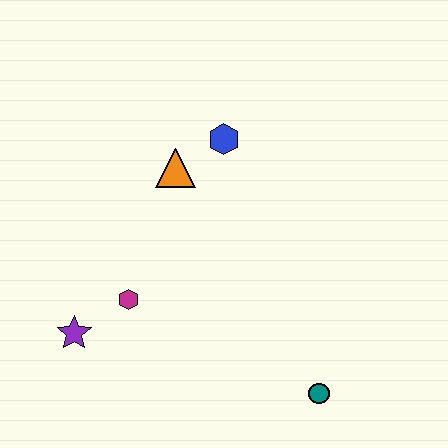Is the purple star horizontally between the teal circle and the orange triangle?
No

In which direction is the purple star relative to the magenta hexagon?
The purple star is to the left of the magenta hexagon.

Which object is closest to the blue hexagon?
The orange triangle is closest to the blue hexagon.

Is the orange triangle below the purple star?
No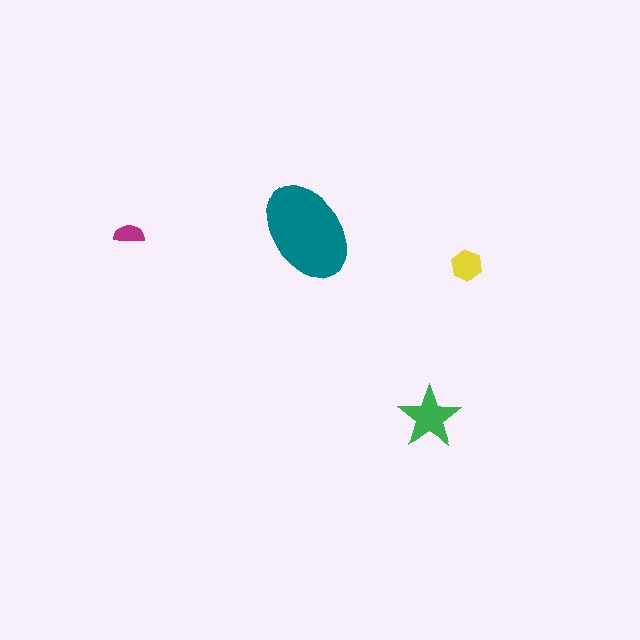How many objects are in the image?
There are 4 objects in the image.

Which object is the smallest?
The magenta semicircle.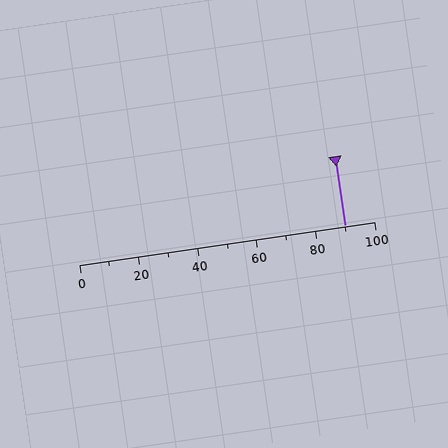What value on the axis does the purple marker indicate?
The marker indicates approximately 90.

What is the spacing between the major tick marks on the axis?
The major ticks are spaced 20 apart.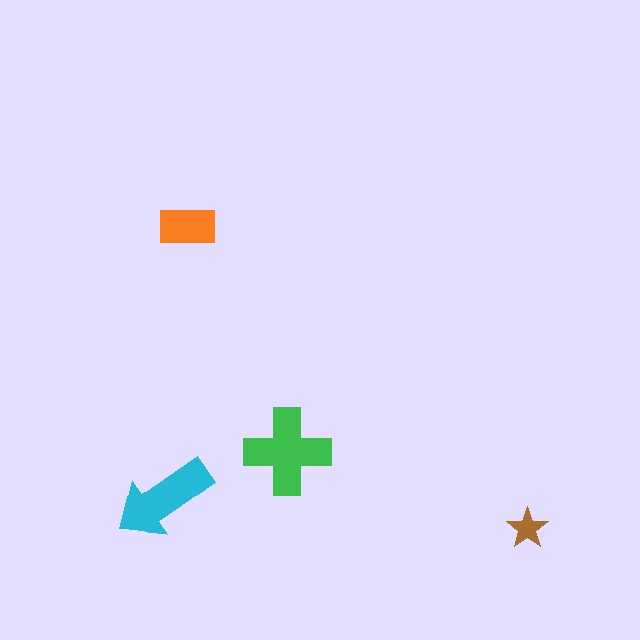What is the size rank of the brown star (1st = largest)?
4th.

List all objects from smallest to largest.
The brown star, the orange rectangle, the cyan arrow, the green cross.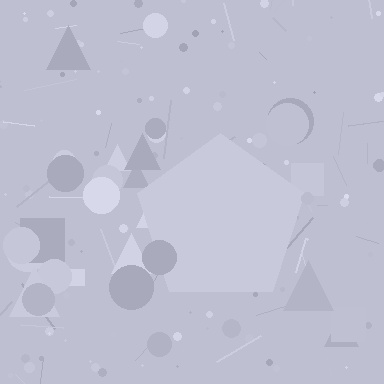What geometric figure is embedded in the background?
A pentagon is embedded in the background.